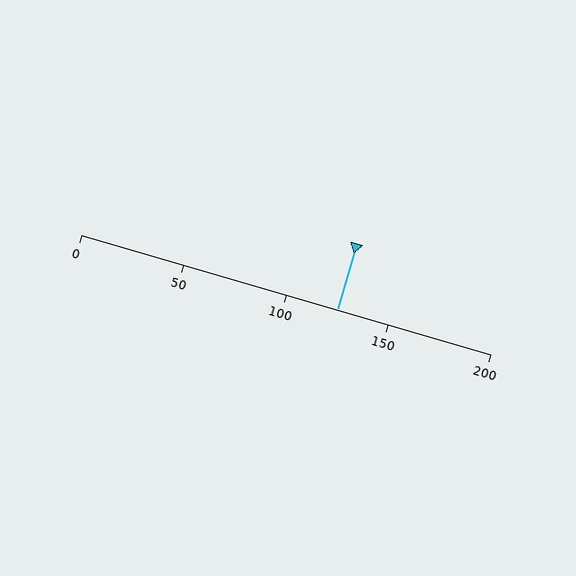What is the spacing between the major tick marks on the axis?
The major ticks are spaced 50 apart.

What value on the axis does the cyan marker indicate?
The marker indicates approximately 125.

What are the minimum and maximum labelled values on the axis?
The axis runs from 0 to 200.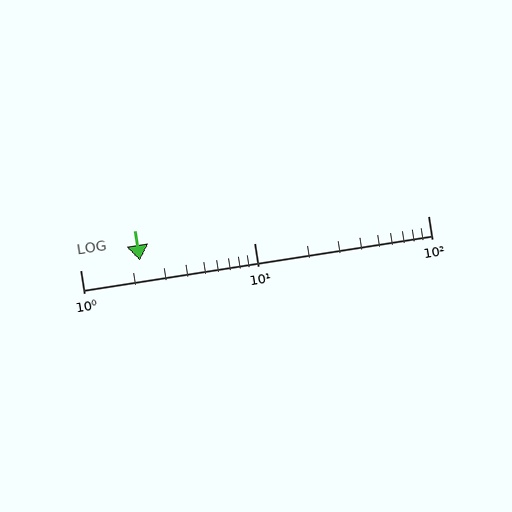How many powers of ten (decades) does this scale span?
The scale spans 2 decades, from 1 to 100.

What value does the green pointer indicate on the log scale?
The pointer indicates approximately 2.2.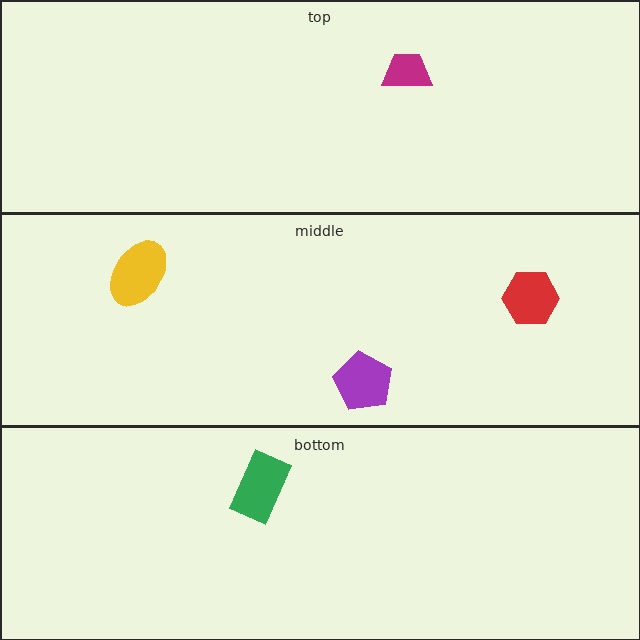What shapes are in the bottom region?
The green rectangle.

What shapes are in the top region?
The magenta trapezoid.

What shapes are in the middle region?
The red hexagon, the purple pentagon, the yellow ellipse.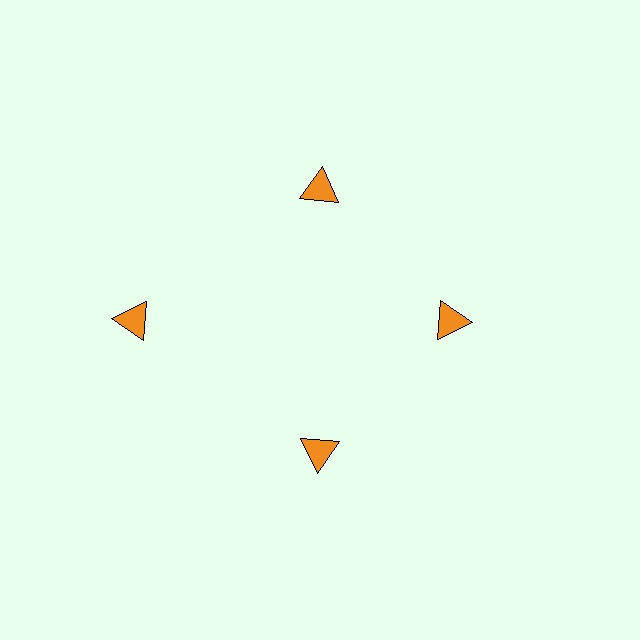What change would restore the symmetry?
The symmetry would be restored by moving it inward, back onto the ring so that all 4 triangles sit at equal angles and equal distance from the center.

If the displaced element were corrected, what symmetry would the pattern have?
It would have 4-fold rotational symmetry — the pattern would map onto itself every 90 degrees.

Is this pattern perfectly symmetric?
No. The 4 orange triangles are arranged in a ring, but one element near the 9 o'clock position is pushed outward from the center, breaking the 4-fold rotational symmetry.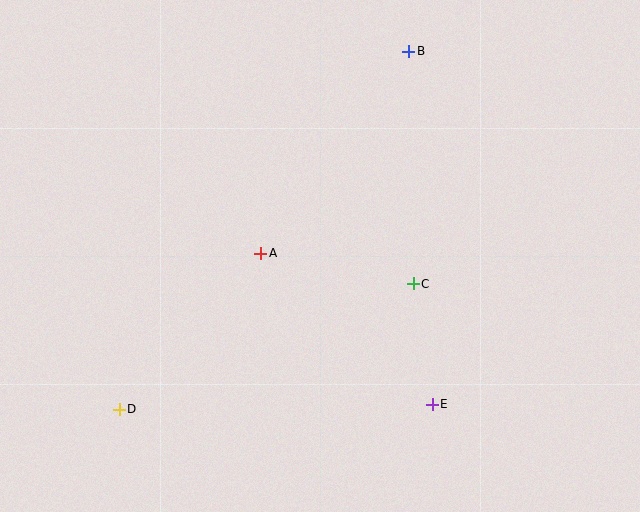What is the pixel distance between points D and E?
The distance between D and E is 313 pixels.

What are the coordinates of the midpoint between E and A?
The midpoint between E and A is at (347, 329).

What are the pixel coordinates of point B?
Point B is at (409, 51).